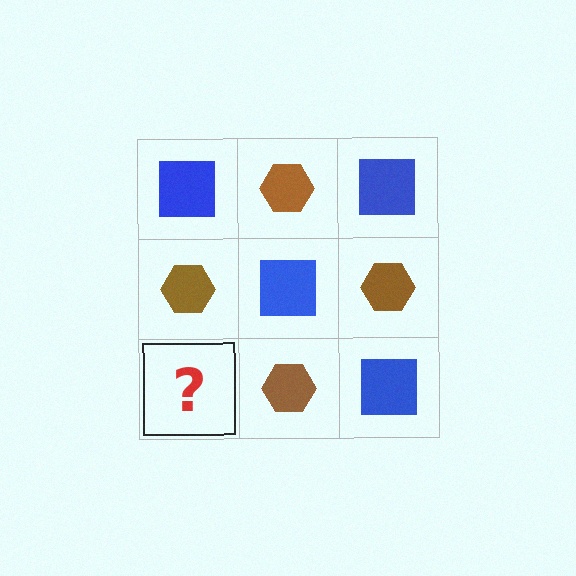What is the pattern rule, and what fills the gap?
The rule is that it alternates blue square and brown hexagon in a checkerboard pattern. The gap should be filled with a blue square.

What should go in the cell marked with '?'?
The missing cell should contain a blue square.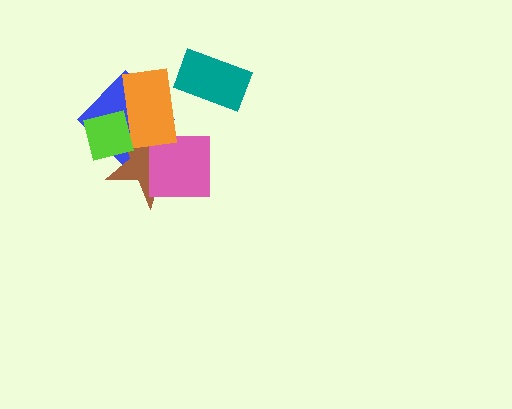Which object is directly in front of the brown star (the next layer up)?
The pink square is directly in front of the brown star.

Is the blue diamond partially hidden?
Yes, it is partially covered by another shape.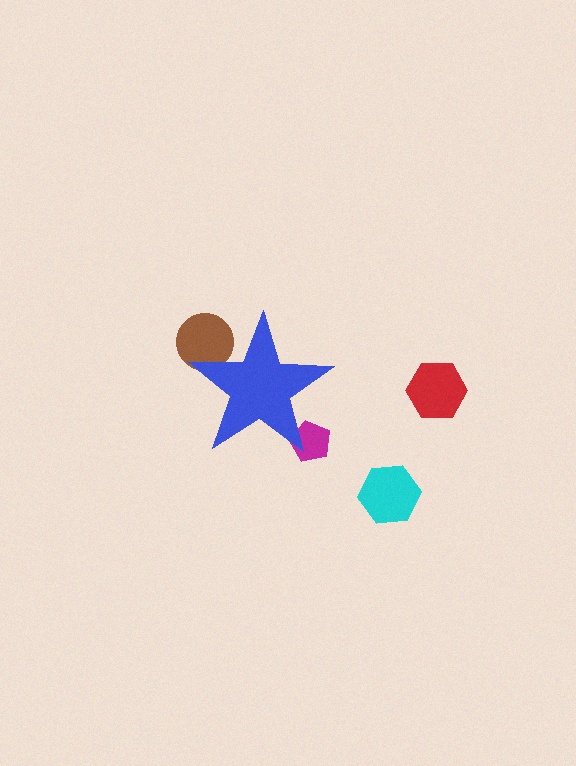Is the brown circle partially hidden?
Yes, the brown circle is partially hidden behind the blue star.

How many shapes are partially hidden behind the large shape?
2 shapes are partially hidden.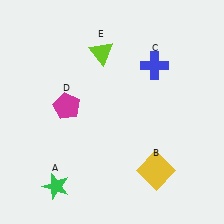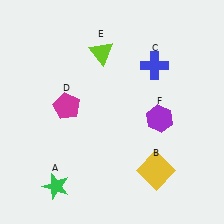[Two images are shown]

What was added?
A purple hexagon (F) was added in Image 2.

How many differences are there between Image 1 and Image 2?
There is 1 difference between the two images.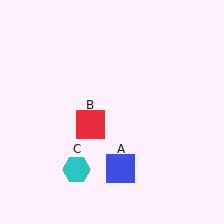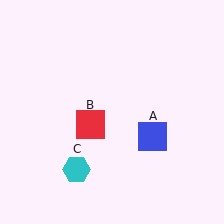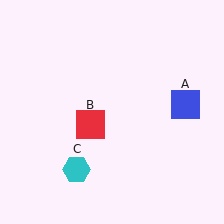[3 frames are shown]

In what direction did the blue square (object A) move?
The blue square (object A) moved up and to the right.